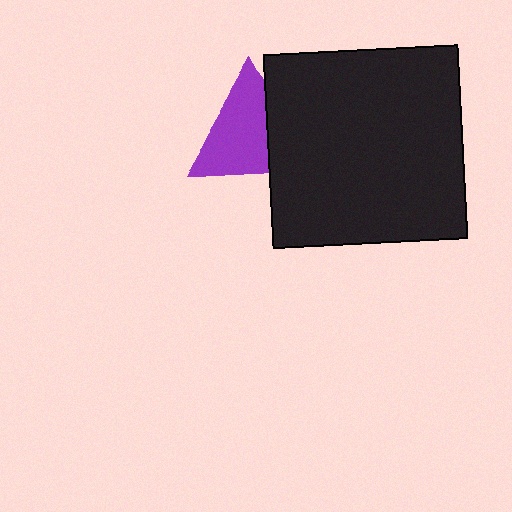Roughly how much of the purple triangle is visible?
Most of it is visible (roughly 70%).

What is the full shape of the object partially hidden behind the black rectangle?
The partially hidden object is a purple triangle.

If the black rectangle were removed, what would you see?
You would see the complete purple triangle.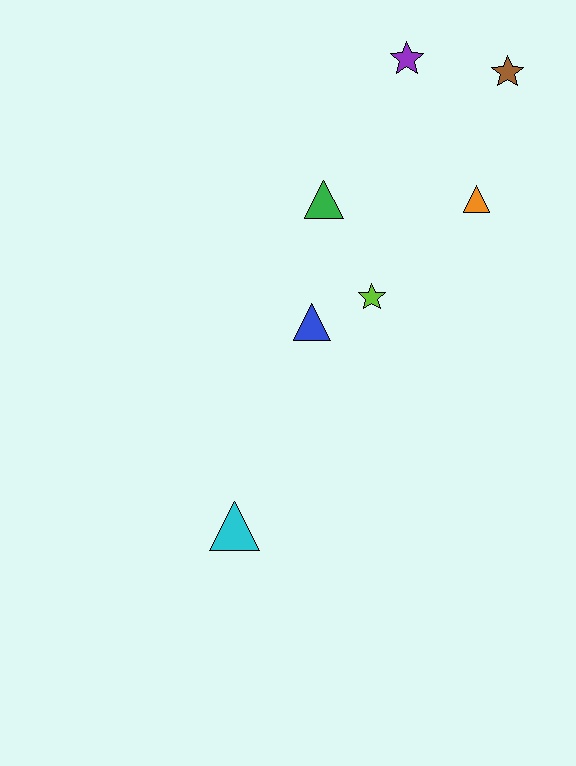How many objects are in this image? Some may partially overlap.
There are 7 objects.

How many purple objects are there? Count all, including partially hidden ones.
There is 1 purple object.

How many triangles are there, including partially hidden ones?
There are 4 triangles.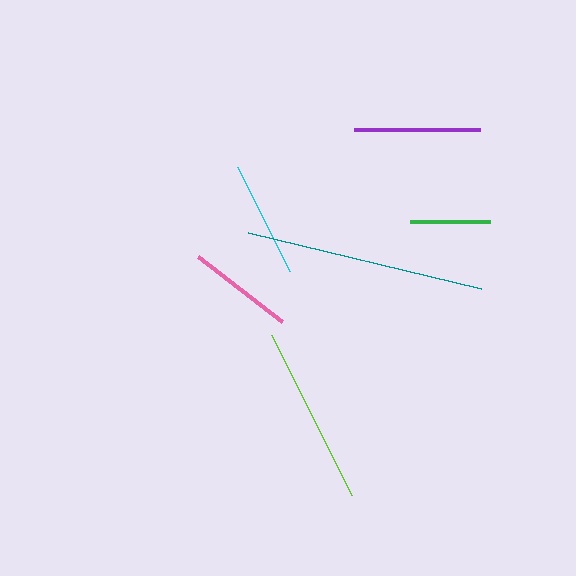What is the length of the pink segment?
The pink segment is approximately 106 pixels long.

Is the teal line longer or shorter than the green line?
The teal line is longer than the green line.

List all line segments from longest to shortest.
From longest to shortest: teal, lime, purple, cyan, pink, green.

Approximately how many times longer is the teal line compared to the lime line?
The teal line is approximately 1.3 times the length of the lime line.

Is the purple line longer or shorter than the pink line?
The purple line is longer than the pink line.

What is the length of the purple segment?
The purple segment is approximately 126 pixels long.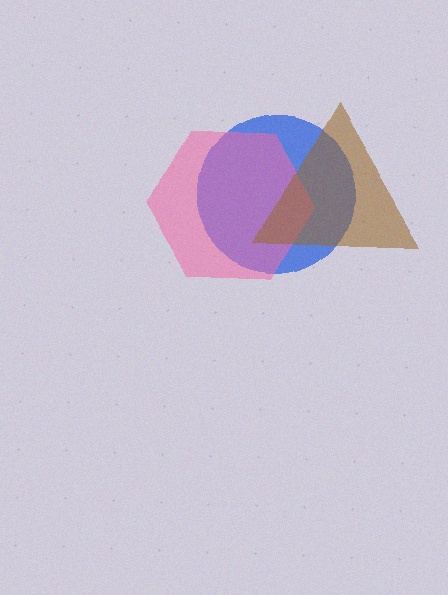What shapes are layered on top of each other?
The layered shapes are: a blue circle, a pink hexagon, a brown triangle.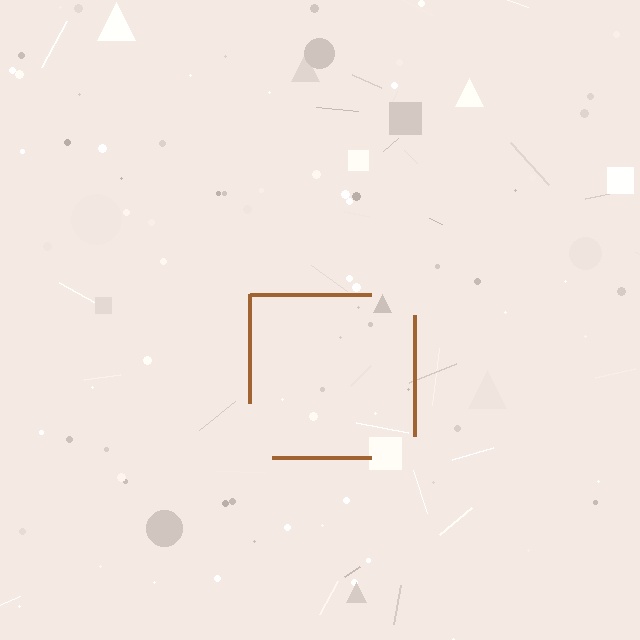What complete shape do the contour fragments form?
The contour fragments form a square.